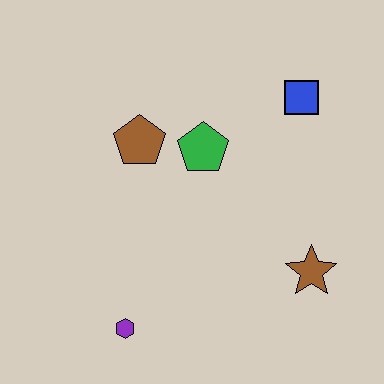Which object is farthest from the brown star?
The brown pentagon is farthest from the brown star.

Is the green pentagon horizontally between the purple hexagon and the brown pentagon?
No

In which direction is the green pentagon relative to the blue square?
The green pentagon is to the left of the blue square.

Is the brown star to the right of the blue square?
Yes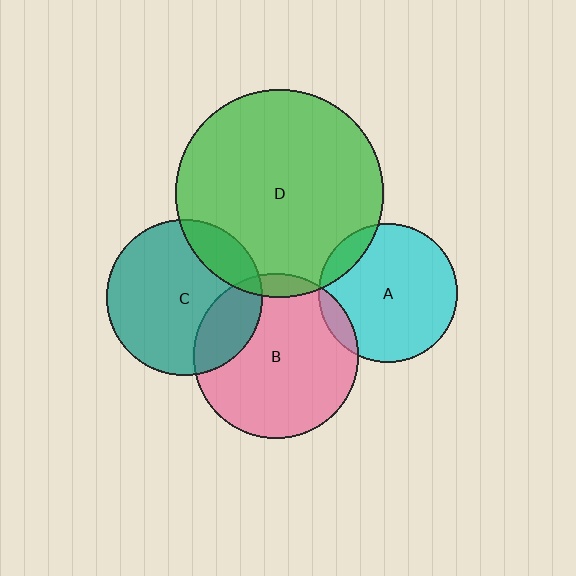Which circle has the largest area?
Circle D (green).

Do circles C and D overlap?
Yes.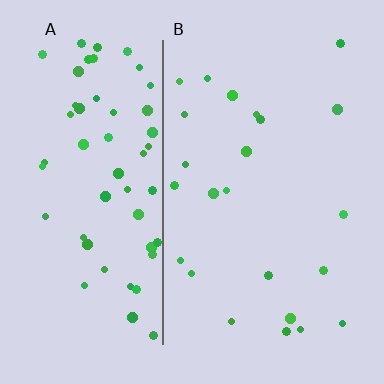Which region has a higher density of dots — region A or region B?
A (the left).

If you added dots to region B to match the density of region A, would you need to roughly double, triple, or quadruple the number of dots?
Approximately triple.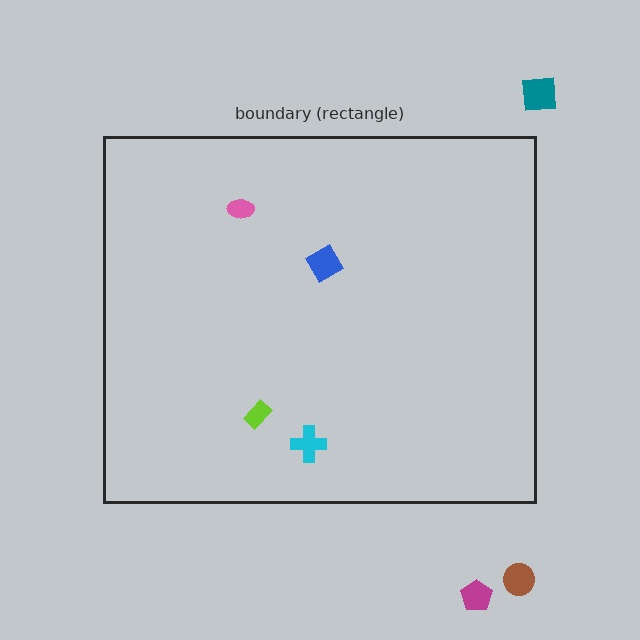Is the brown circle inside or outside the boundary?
Outside.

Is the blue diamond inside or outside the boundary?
Inside.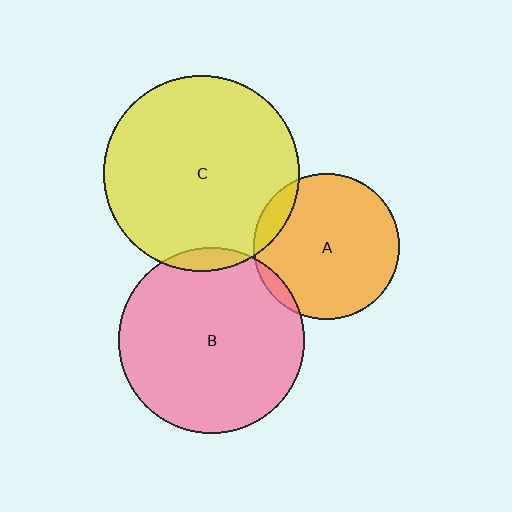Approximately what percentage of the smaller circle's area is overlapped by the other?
Approximately 5%.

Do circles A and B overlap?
Yes.